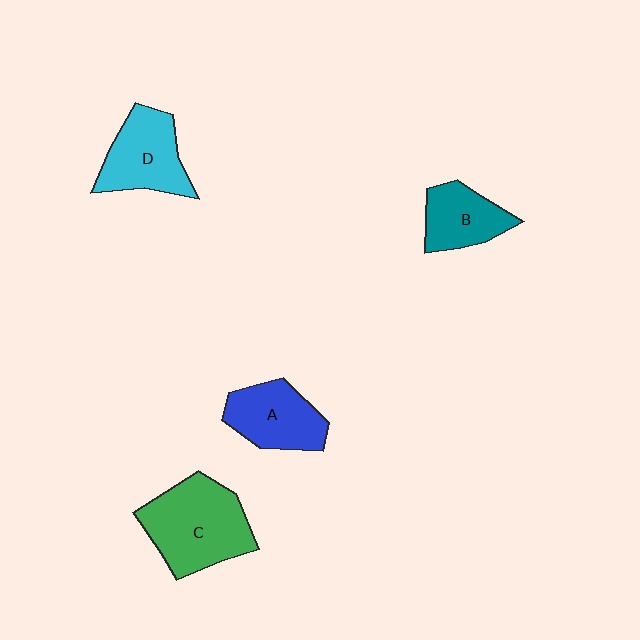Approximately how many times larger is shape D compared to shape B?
Approximately 1.3 times.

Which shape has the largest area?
Shape C (green).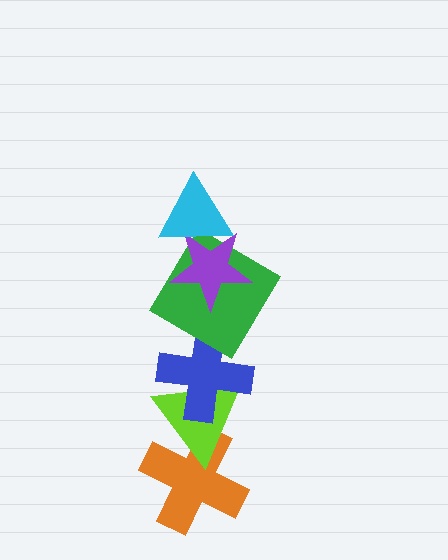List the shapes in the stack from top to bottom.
From top to bottom: the cyan triangle, the purple star, the green diamond, the blue cross, the lime triangle, the orange cross.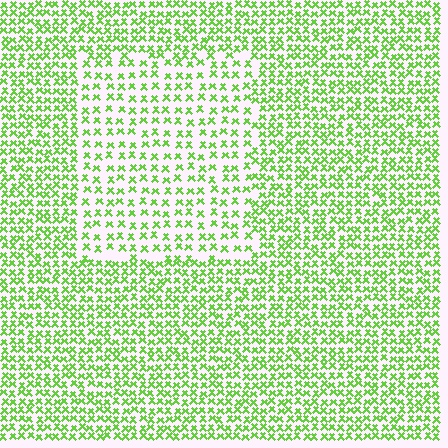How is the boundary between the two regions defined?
The boundary is defined by a change in element density (approximately 1.8x ratio). All elements are the same color, size, and shape.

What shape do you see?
I see a rectangle.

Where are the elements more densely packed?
The elements are more densely packed outside the rectangle boundary.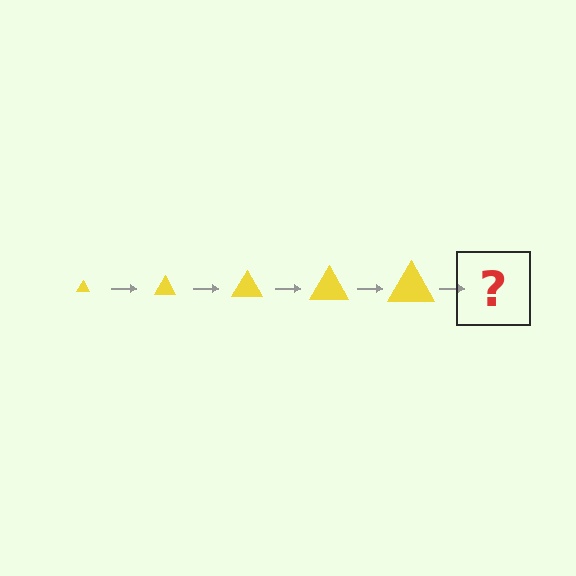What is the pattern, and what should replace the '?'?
The pattern is that the triangle gets progressively larger each step. The '?' should be a yellow triangle, larger than the previous one.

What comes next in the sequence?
The next element should be a yellow triangle, larger than the previous one.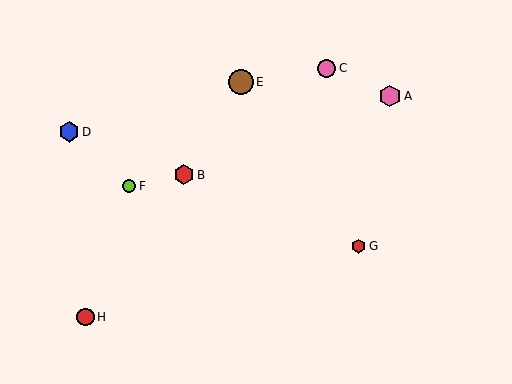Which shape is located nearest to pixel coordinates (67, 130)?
The blue hexagon (labeled D) at (69, 132) is nearest to that location.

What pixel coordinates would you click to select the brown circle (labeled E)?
Click at (241, 82) to select the brown circle E.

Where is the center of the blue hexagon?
The center of the blue hexagon is at (69, 132).